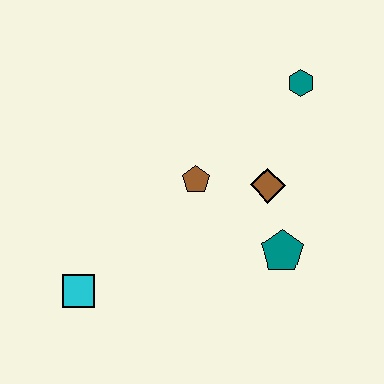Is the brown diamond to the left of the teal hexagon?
Yes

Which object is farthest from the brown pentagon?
The cyan square is farthest from the brown pentagon.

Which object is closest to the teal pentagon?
The brown diamond is closest to the teal pentagon.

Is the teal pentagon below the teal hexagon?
Yes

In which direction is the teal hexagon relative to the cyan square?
The teal hexagon is to the right of the cyan square.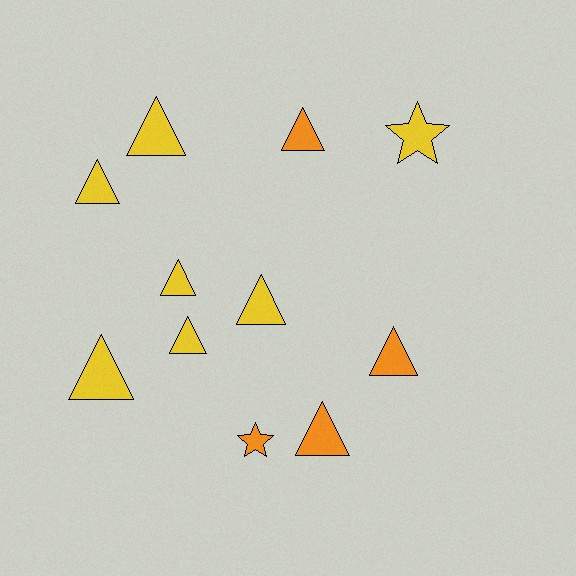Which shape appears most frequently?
Triangle, with 9 objects.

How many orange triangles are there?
There are 3 orange triangles.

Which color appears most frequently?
Yellow, with 7 objects.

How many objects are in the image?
There are 11 objects.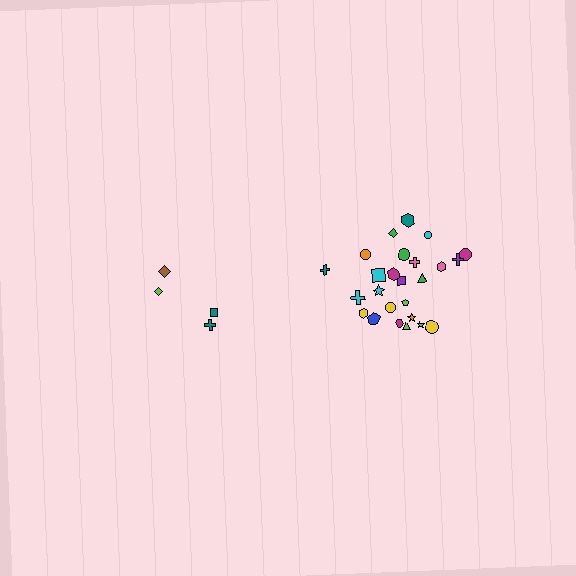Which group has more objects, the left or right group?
The right group.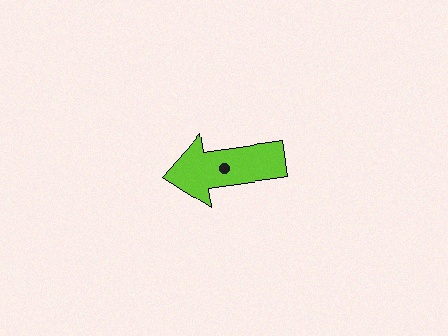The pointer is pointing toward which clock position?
Roughly 9 o'clock.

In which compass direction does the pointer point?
West.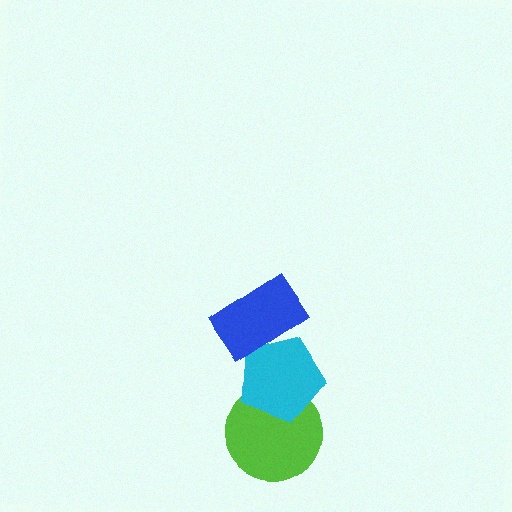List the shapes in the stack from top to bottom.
From top to bottom: the blue rectangle, the cyan pentagon, the lime circle.